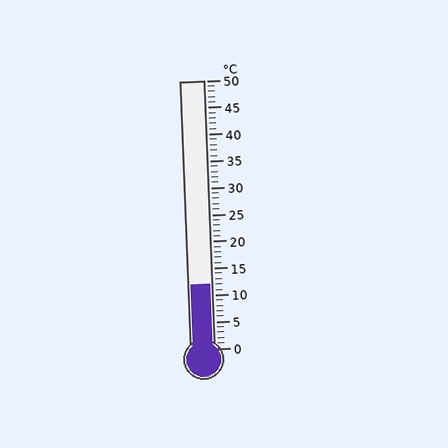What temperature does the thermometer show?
The thermometer shows approximately 12°C.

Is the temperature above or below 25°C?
The temperature is below 25°C.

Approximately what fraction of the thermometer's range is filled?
The thermometer is filled to approximately 25% of its range.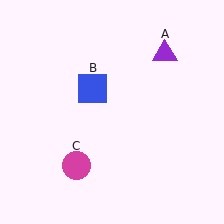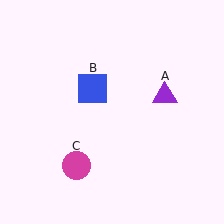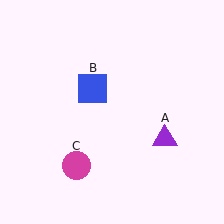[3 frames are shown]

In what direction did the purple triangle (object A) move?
The purple triangle (object A) moved down.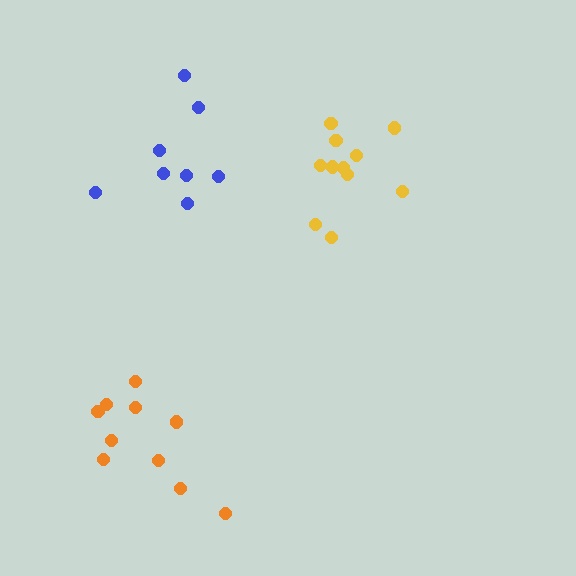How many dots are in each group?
Group 1: 10 dots, Group 2: 8 dots, Group 3: 11 dots (29 total).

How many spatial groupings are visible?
There are 3 spatial groupings.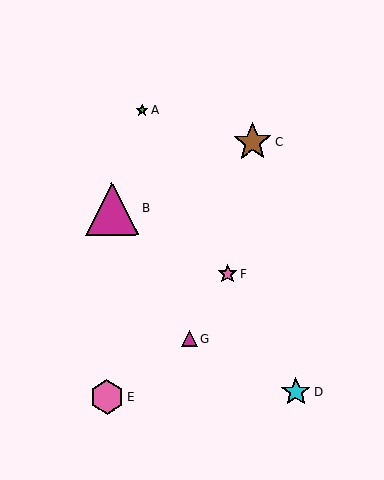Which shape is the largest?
The magenta triangle (labeled B) is the largest.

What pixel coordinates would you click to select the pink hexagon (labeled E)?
Click at (107, 397) to select the pink hexagon E.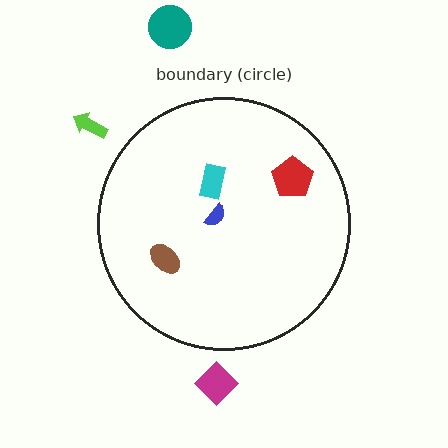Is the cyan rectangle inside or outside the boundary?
Inside.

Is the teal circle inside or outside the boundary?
Outside.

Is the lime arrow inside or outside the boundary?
Outside.